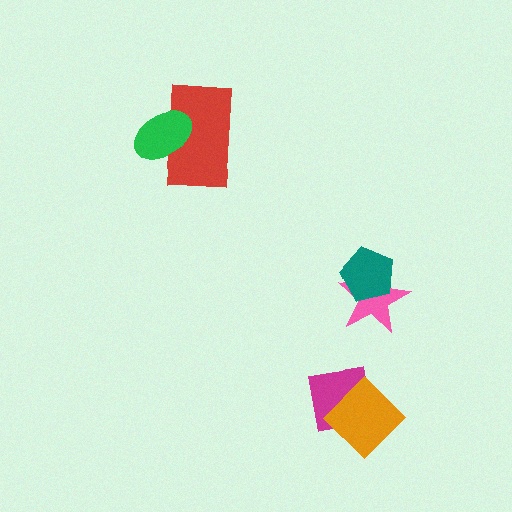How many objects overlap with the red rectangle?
1 object overlaps with the red rectangle.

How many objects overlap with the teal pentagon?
1 object overlaps with the teal pentagon.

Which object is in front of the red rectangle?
The green ellipse is in front of the red rectangle.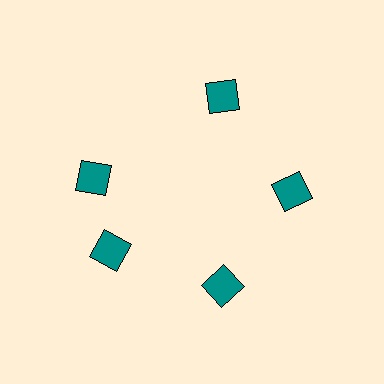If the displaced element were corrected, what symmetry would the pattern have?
It would have 5-fold rotational symmetry — the pattern would map onto itself every 72 degrees.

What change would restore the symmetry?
The symmetry would be restored by rotating it back into even spacing with its neighbors so that all 5 squares sit at equal angles and equal distance from the center.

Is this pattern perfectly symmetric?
No. The 5 teal squares are arranged in a ring, but one element near the 10 o'clock position is rotated out of alignment along the ring, breaking the 5-fold rotational symmetry.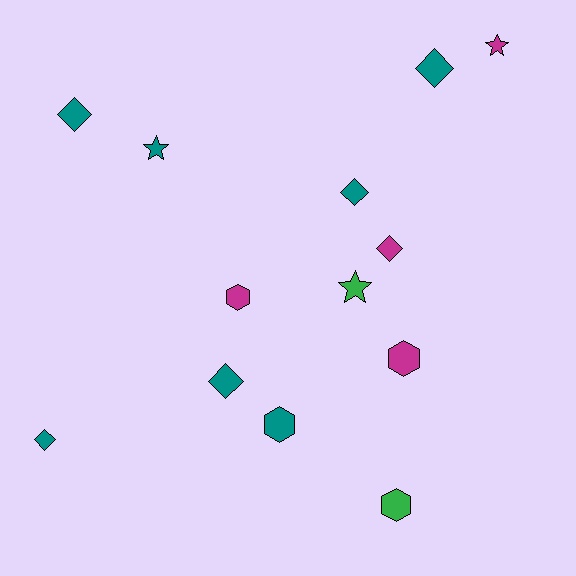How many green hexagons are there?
There is 1 green hexagon.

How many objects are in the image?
There are 13 objects.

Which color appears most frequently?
Teal, with 7 objects.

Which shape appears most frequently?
Diamond, with 6 objects.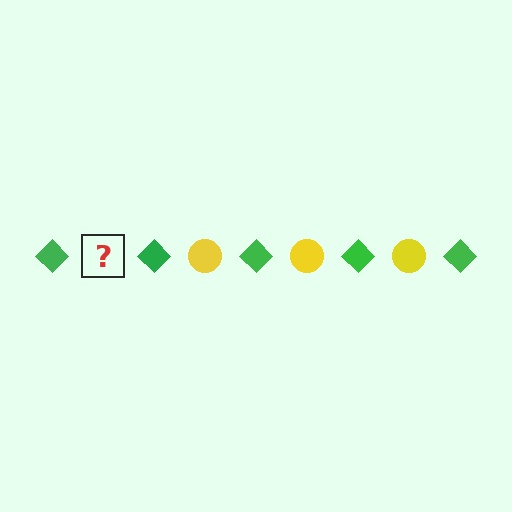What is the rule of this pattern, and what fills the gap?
The rule is that the pattern alternates between green diamond and yellow circle. The gap should be filled with a yellow circle.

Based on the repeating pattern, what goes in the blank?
The blank should be a yellow circle.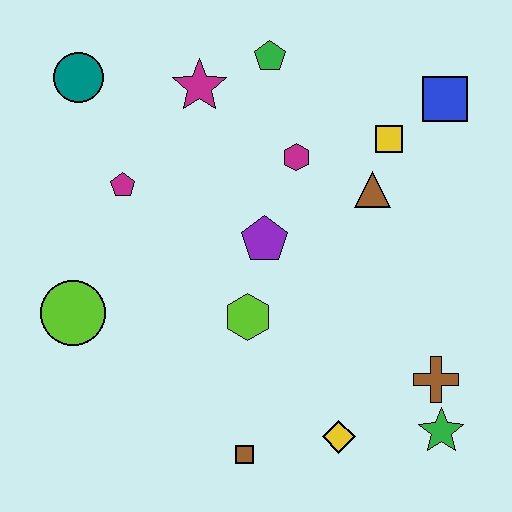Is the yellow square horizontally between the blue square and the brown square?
Yes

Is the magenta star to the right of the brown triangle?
No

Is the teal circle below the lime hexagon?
No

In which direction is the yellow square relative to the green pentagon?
The yellow square is to the right of the green pentagon.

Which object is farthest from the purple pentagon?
The green star is farthest from the purple pentagon.